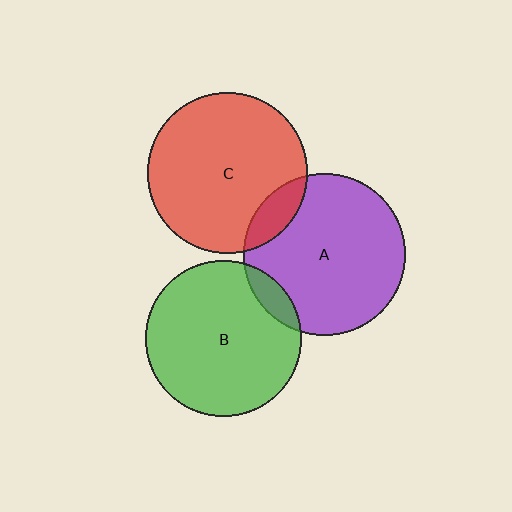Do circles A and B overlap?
Yes.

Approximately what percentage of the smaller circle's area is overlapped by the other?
Approximately 10%.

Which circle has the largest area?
Circle A (purple).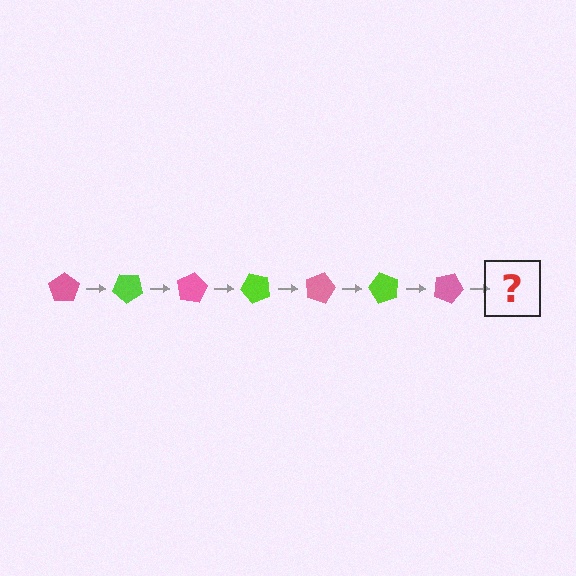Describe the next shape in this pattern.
It should be a lime pentagon, rotated 280 degrees from the start.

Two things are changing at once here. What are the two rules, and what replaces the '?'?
The two rules are that it rotates 40 degrees each step and the color cycles through pink and lime. The '?' should be a lime pentagon, rotated 280 degrees from the start.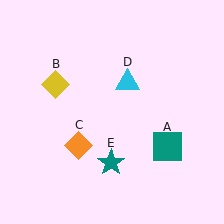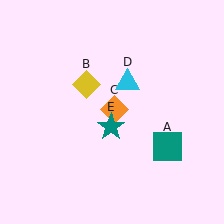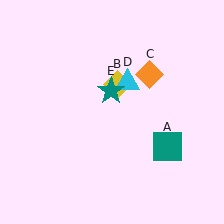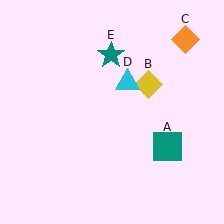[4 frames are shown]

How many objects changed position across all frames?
3 objects changed position: yellow diamond (object B), orange diamond (object C), teal star (object E).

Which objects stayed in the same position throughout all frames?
Teal square (object A) and cyan triangle (object D) remained stationary.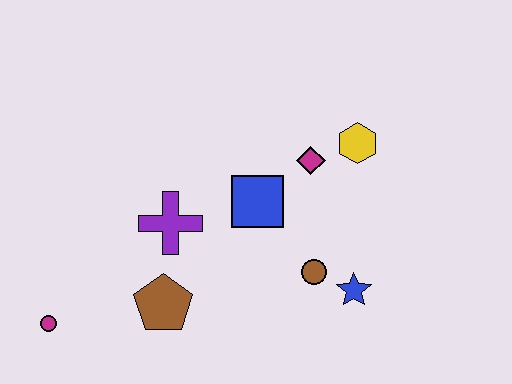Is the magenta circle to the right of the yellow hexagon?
No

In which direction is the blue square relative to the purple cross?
The blue square is to the right of the purple cross.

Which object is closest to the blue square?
The magenta diamond is closest to the blue square.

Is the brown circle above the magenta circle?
Yes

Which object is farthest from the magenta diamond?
The magenta circle is farthest from the magenta diamond.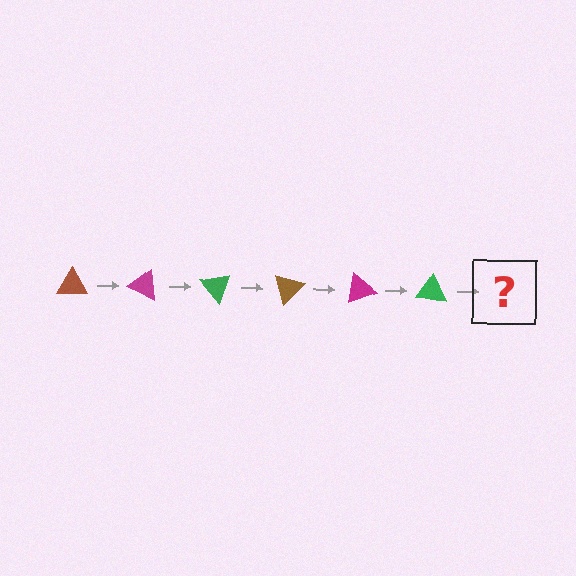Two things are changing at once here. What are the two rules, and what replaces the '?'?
The two rules are that it rotates 25 degrees each step and the color cycles through brown, magenta, and green. The '?' should be a brown triangle, rotated 150 degrees from the start.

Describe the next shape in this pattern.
It should be a brown triangle, rotated 150 degrees from the start.